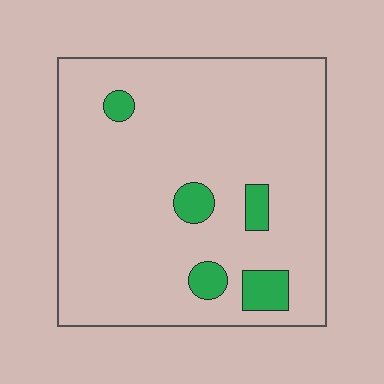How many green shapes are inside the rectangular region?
5.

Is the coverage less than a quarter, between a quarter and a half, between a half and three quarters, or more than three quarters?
Less than a quarter.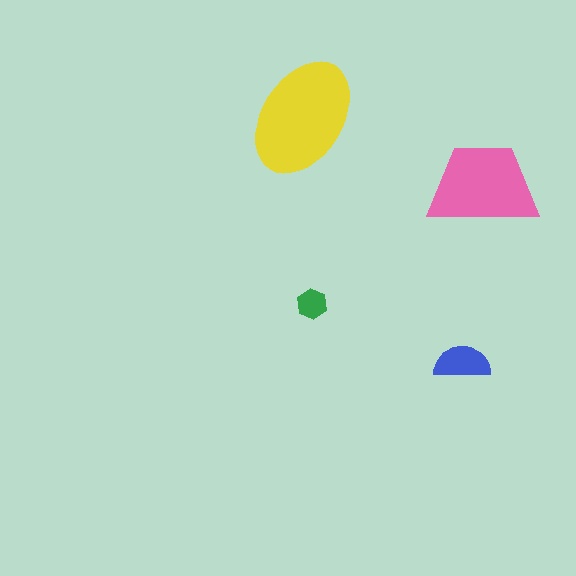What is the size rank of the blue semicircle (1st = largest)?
3rd.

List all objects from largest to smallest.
The yellow ellipse, the pink trapezoid, the blue semicircle, the green hexagon.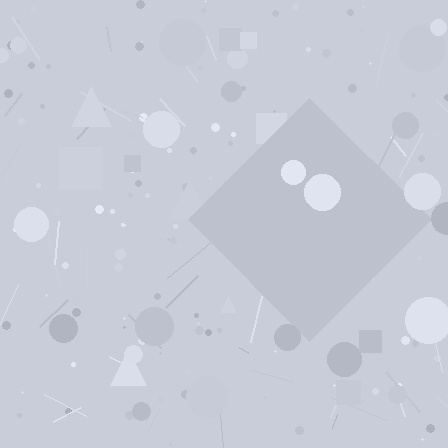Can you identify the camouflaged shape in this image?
The camouflaged shape is a diamond.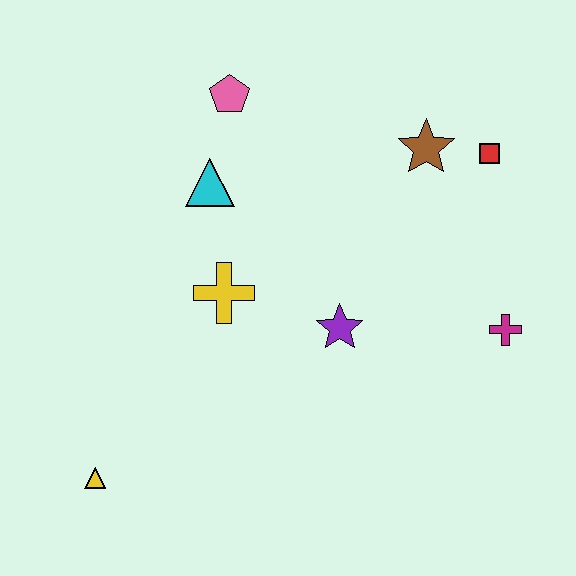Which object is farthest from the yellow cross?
The red square is farthest from the yellow cross.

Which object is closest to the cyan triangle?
The pink pentagon is closest to the cyan triangle.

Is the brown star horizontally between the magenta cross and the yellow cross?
Yes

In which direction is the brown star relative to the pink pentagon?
The brown star is to the right of the pink pentagon.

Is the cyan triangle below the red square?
Yes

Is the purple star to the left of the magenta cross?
Yes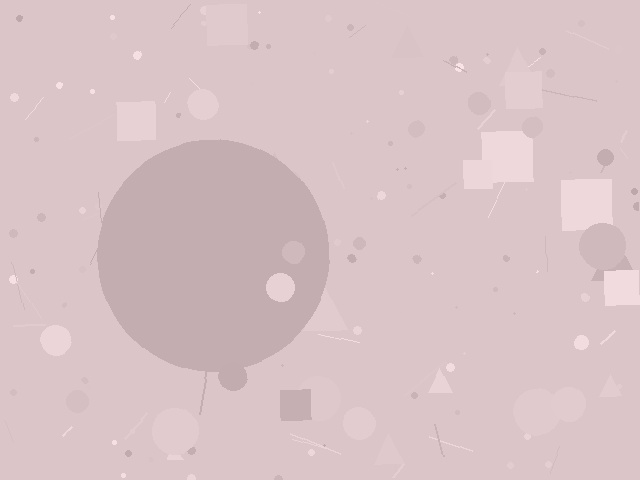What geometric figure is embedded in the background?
A circle is embedded in the background.